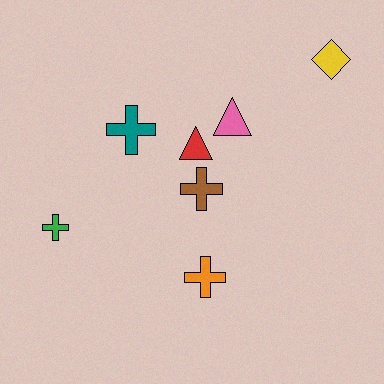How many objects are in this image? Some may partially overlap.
There are 7 objects.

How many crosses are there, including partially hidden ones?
There are 4 crosses.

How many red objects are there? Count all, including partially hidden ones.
There is 1 red object.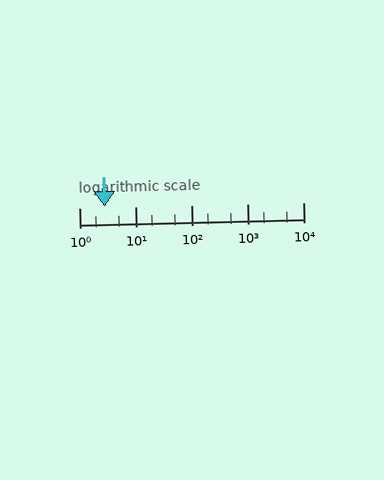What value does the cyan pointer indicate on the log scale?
The pointer indicates approximately 2.8.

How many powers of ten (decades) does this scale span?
The scale spans 4 decades, from 1 to 10000.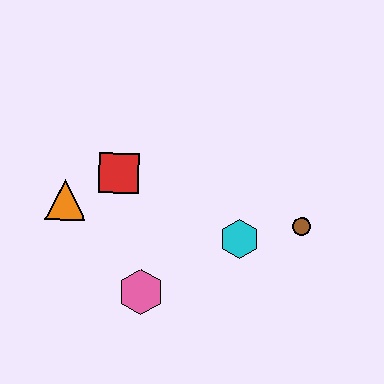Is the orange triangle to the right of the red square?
No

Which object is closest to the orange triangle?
The red square is closest to the orange triangle.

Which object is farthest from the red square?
The brown circle is farthest from the red square.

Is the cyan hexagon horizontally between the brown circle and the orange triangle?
Yes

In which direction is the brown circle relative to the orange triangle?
The brown circle is to the right of the orange triangle.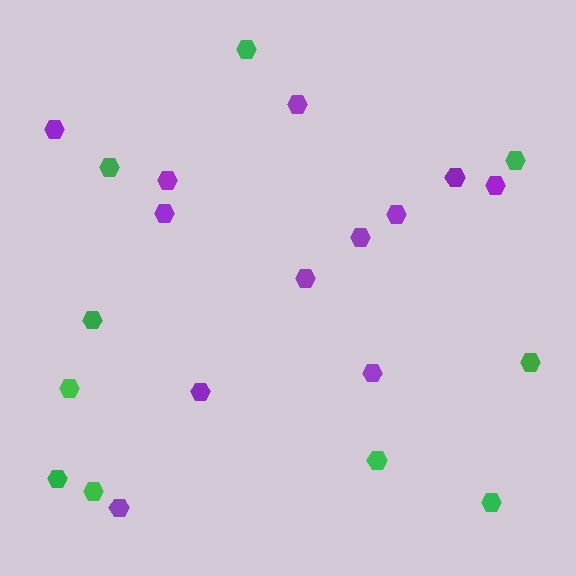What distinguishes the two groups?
There are 2 groups: one group of green hexagons (10) and one group of purple hexagons (12).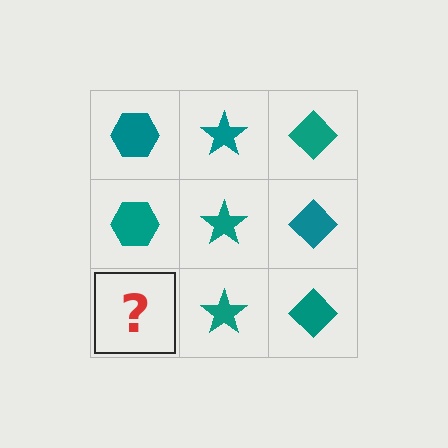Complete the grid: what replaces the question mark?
The question mark should be replaced with a teal hexagon.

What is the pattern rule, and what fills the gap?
The rule is that each column has a consistent shape. The gap should be filled with a teal hexagon.